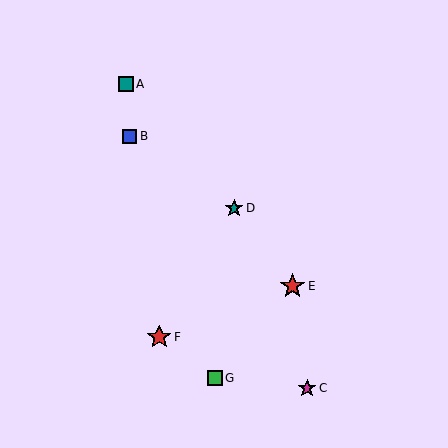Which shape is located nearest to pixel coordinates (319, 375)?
The magenta star (labeled C) at (307, 388) is nearest to that location.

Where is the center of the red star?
The center of the red star is at (292, 286).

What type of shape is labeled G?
Shape G is a green square.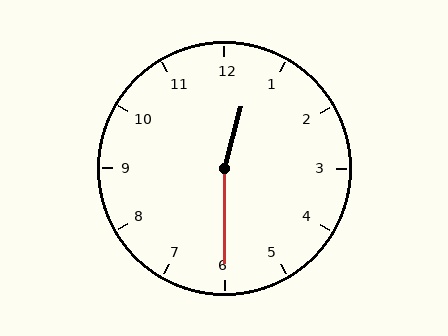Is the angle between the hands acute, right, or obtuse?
It is obtuse.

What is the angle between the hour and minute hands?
Approximately 165 degrees.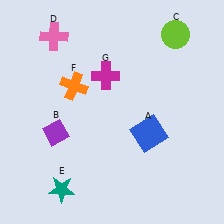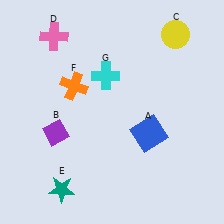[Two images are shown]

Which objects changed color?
C changed from lime to yellow. G changed from magenta to cyan.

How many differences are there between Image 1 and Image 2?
There are 2 differences between the two images.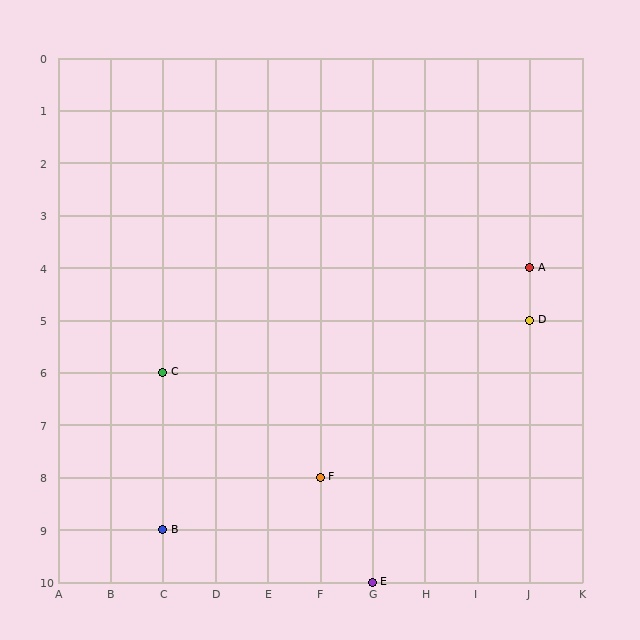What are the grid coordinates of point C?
Point C is at grid coordinates (C, 6).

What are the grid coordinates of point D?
Point D is at grid coordinates (J, 5).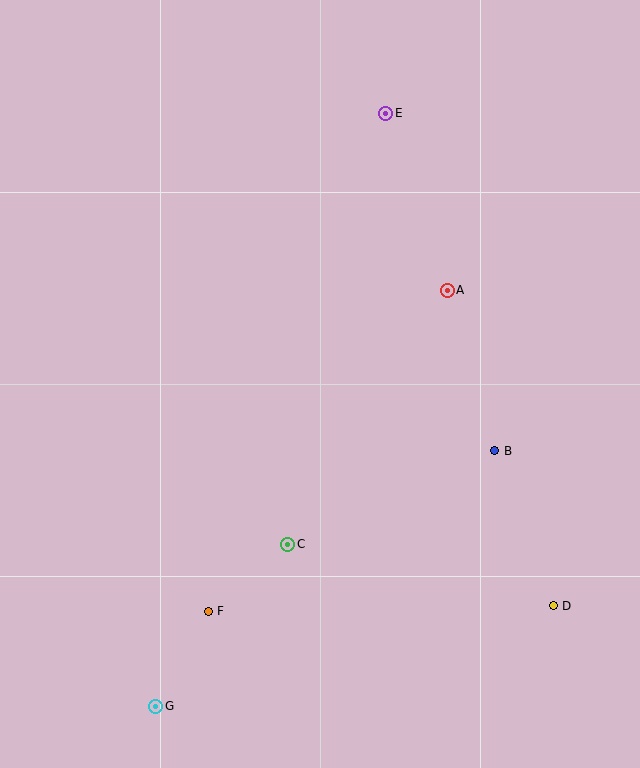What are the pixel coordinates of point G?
Point G is at (156, 706).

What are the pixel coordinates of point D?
Point D is at (553, 606).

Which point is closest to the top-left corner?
Point E is closest to the top-left corner.